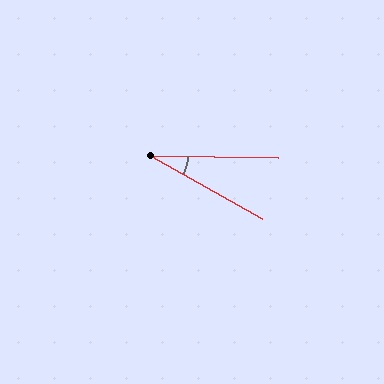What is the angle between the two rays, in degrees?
Approximately 29 degrees.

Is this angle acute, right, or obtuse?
It is acute.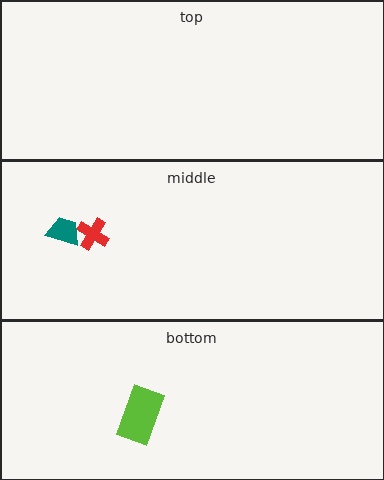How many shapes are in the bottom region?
1.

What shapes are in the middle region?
The red cross, the teal trapezoid.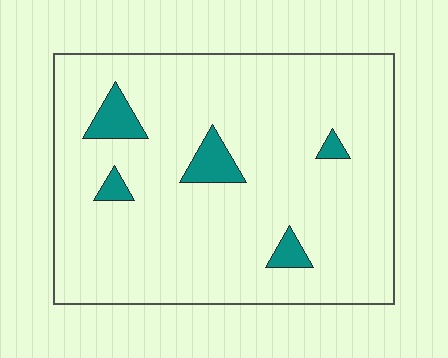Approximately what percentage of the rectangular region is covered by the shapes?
Approximately 5%.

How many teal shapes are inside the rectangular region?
5.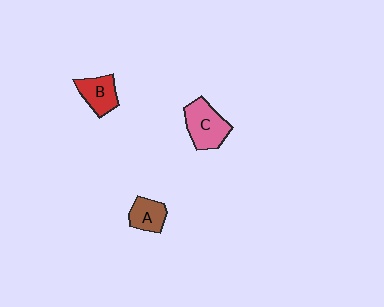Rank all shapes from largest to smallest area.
From largest to smallest: C (pink), B (red), A (brown).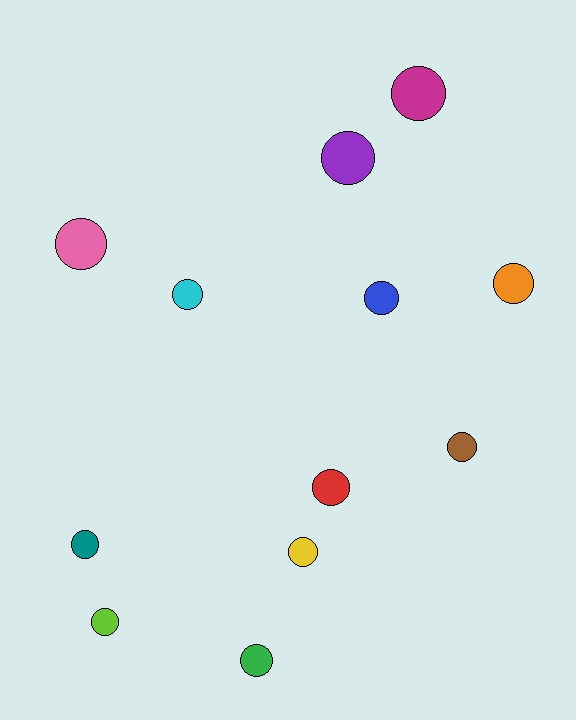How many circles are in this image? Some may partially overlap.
There are 12 circles.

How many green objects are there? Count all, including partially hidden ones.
There is 1 green object.